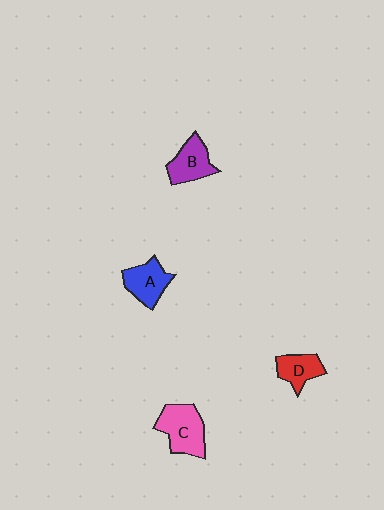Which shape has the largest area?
Shape C (pink).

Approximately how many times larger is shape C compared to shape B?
Approximately 1.3 times.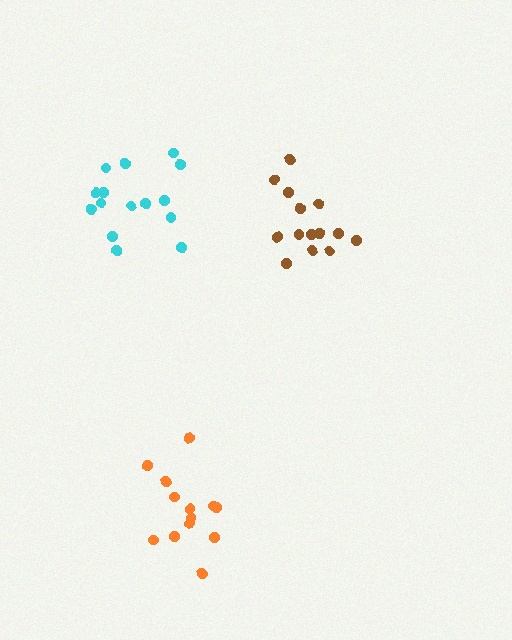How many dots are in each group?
Group 1: 13 dots, Group 2: 15 dots, Group 3: 14 dots (42 total).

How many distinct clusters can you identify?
There are 3 distinct clusters.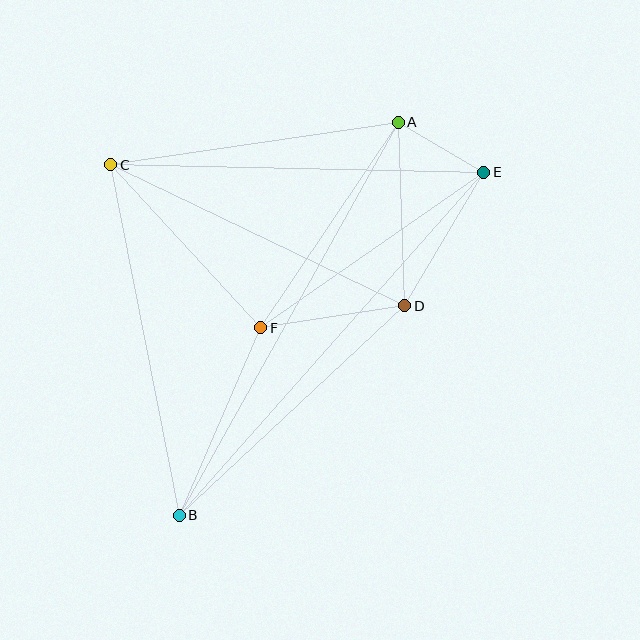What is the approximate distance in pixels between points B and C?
The distance between B and C is approximately 357 pixels.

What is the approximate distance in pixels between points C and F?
The distance between C and F is approximately 221 pixels.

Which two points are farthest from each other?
Points B and E are farthest from each other.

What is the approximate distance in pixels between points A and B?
The distance between A and B is approximately 450 pixels.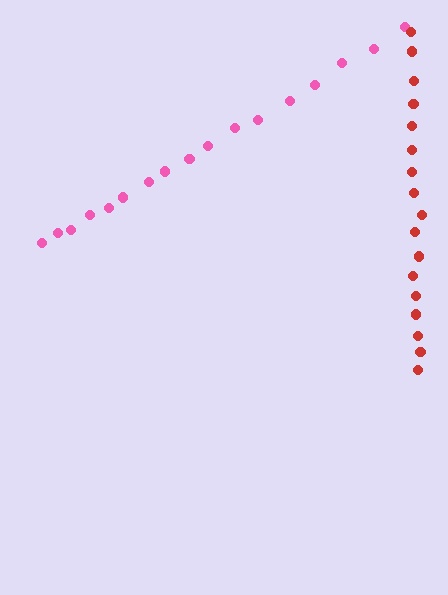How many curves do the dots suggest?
There are 2 distinct paths.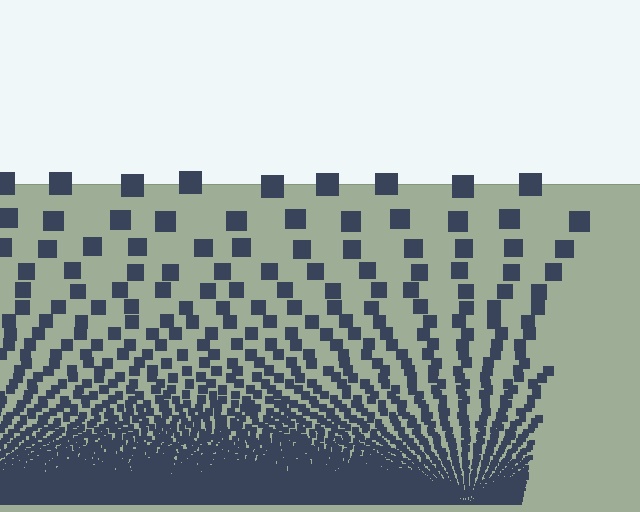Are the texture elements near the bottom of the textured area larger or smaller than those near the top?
Smaller. The gradient is inverted — elements near the bottom are smaller and denser.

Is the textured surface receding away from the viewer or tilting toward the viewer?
The surface appears to tilt toward the viewer. Texture elements get larger and sparser toward the top.